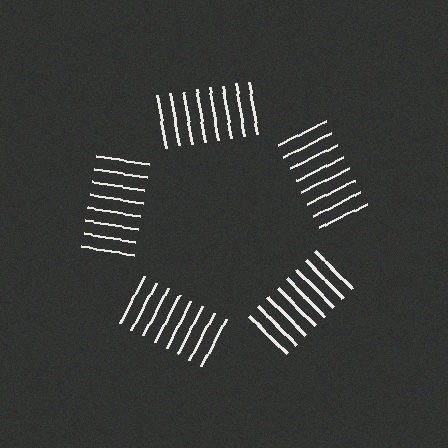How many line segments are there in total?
40 — 8 along each of the 5 edges.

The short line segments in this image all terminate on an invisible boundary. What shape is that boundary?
An illusory pentagon — the line segments terminate on its edges but no continuous stroke is drawn.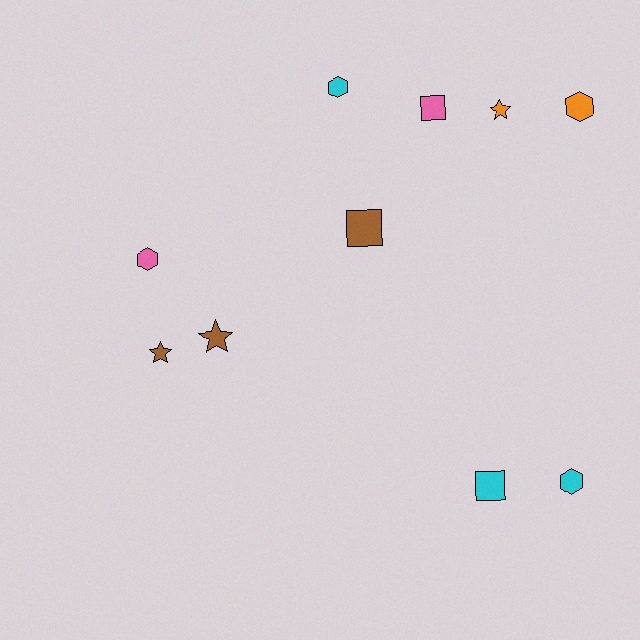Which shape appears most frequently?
Hexagon, with 4 objects.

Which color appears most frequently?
Cyan, with 3 objects.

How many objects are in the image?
There are 10 objects.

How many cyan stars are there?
There are no cyan stars.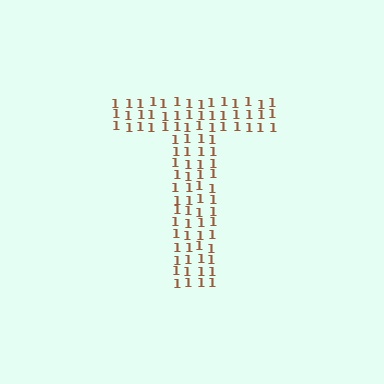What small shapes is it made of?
It is made of small digit 1's.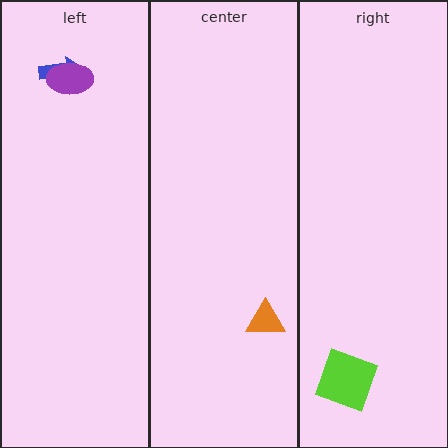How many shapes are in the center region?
1.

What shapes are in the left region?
The blue arrow, the purple ellipse.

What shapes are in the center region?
The orange triangle.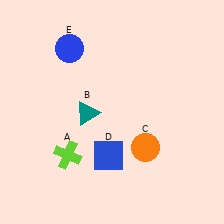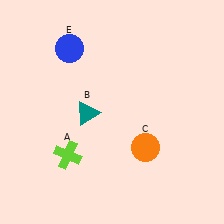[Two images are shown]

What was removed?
The blue square (D) was removed in Image 2.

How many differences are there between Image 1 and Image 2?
There is 1 difference between the two images.